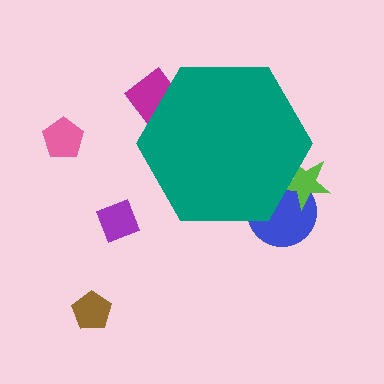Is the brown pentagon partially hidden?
No, the brown pentagon is fully visible.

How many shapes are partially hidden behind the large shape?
3 shapes are partially hidden.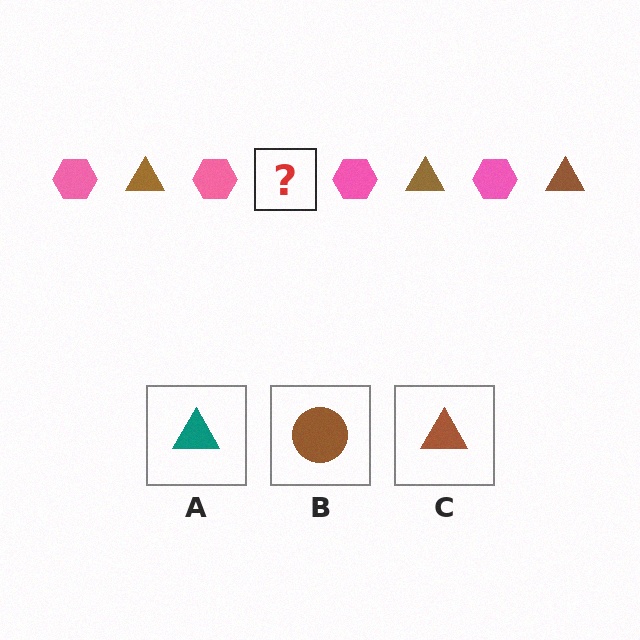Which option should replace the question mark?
Option C.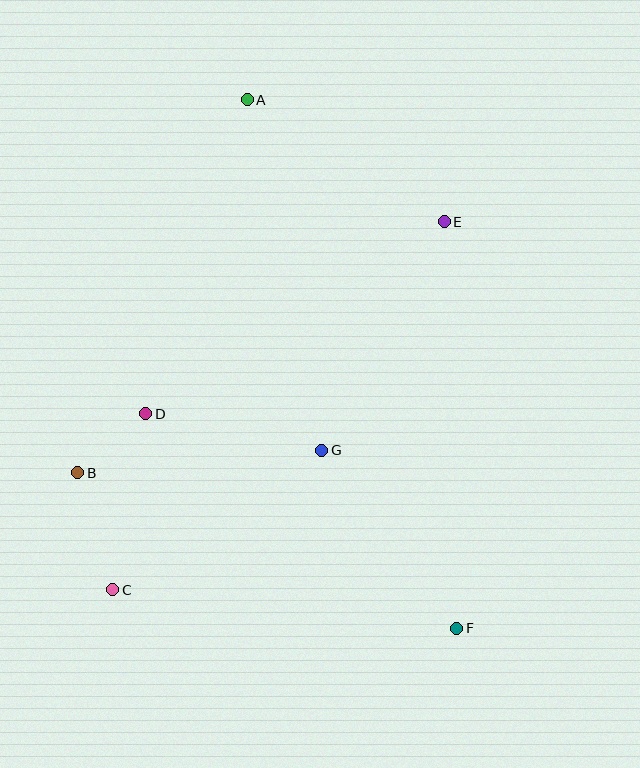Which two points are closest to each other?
Points B and D are closest to each other.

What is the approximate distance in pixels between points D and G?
The distance between D and G is approximately 180 pixels.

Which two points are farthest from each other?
Points A and F are farthest from each other.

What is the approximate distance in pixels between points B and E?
The distance between B and E is approximately 444 pixels.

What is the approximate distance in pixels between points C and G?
The distance between C and G is approximately 251 pixels.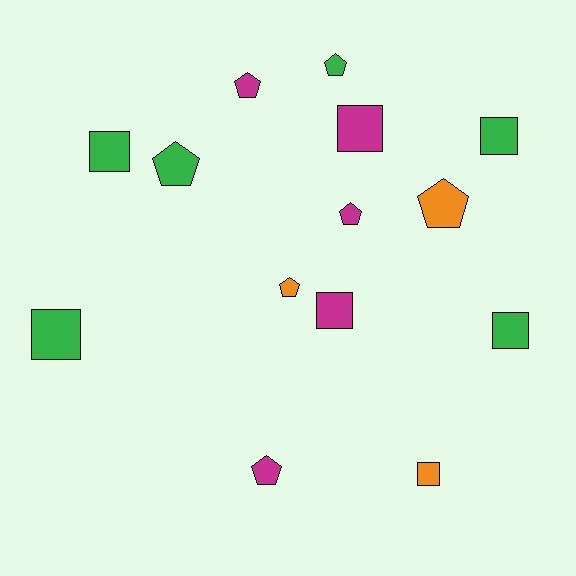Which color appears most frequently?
Green, with 6 objects.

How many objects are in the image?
There are 14 objects.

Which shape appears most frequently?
Square, with 7 objects.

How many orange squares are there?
There is 1 orange square.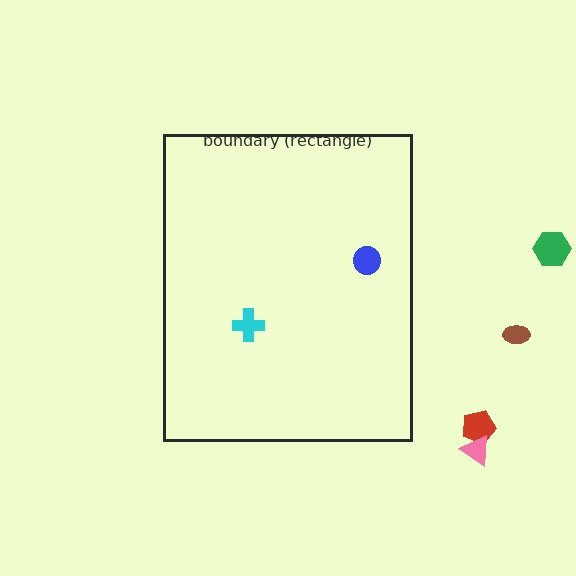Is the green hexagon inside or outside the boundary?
Outside.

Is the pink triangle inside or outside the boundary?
Outside.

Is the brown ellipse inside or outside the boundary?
Outside.